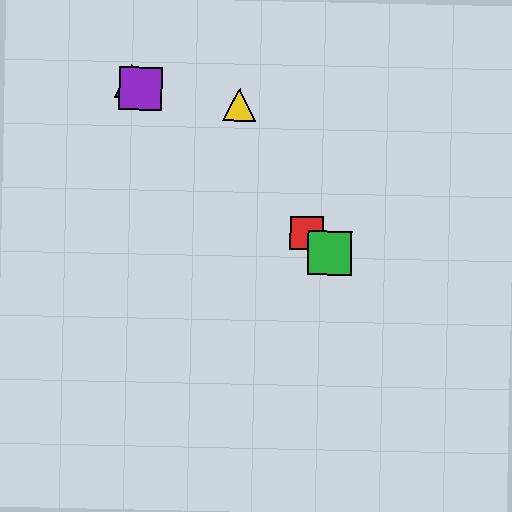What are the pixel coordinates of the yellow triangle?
The yellow triangle is at (239, 104).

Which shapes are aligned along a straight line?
The red square, the blue triangle, the green square, the purple square are aligned along a straight line.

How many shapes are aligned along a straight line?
4 shapes (the red square, the blue triangle, the green square, the purple square) are aligned along a straight line.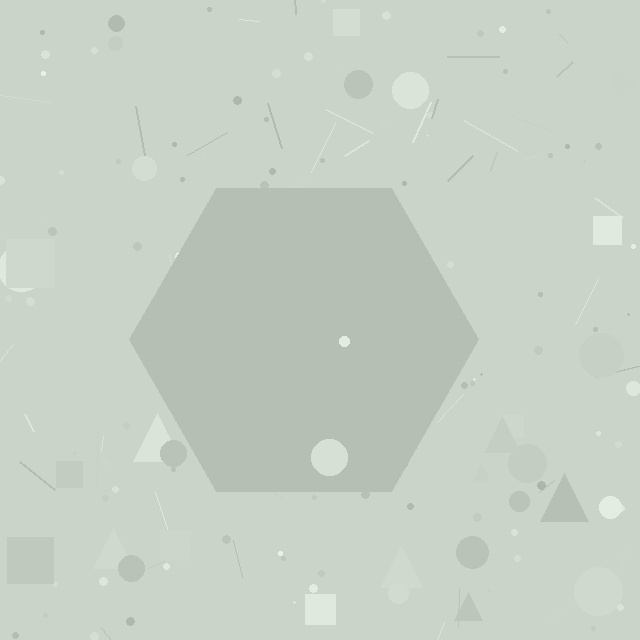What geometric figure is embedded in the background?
A hexagon is embedded in the background.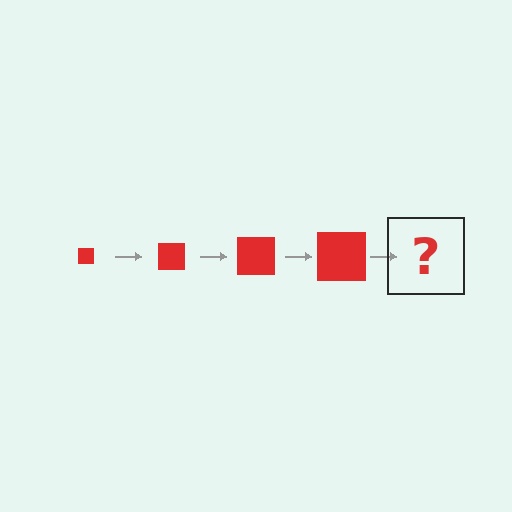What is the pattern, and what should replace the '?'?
The pattern is that the square gets progressively larger each step. The '?' should be a red square, larger than the previous one.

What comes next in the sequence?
The next element should be a red square, larger than the previous one.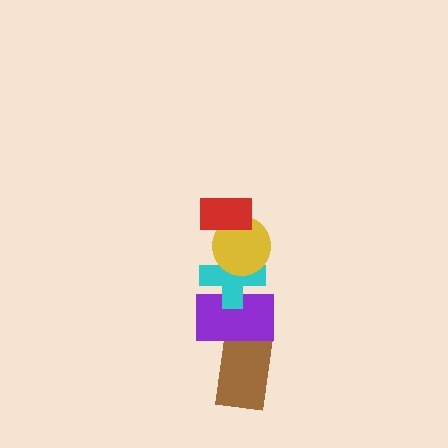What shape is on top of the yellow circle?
The red rectangle is on top of the yellow circle.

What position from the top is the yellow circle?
The yellow circle is 2nd from the top.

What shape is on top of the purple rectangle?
The cyan cross is on top of the purple rectangle.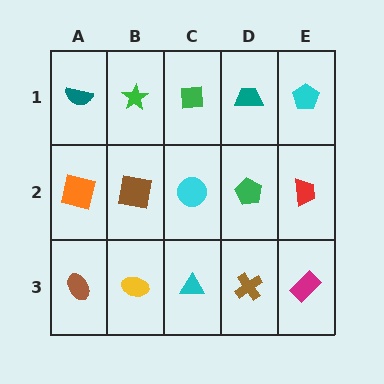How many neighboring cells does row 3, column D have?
3.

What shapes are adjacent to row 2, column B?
A green star (row 1, column B), a yellow ellipse (row 3, column B), an orange square (row 2, column A), a cyan circle (row 2, column C).